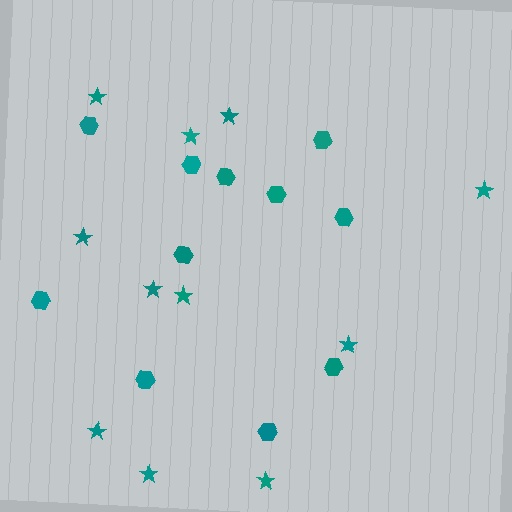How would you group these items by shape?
There are 2 groups: one group of stars (11) and one group of hexagons (11).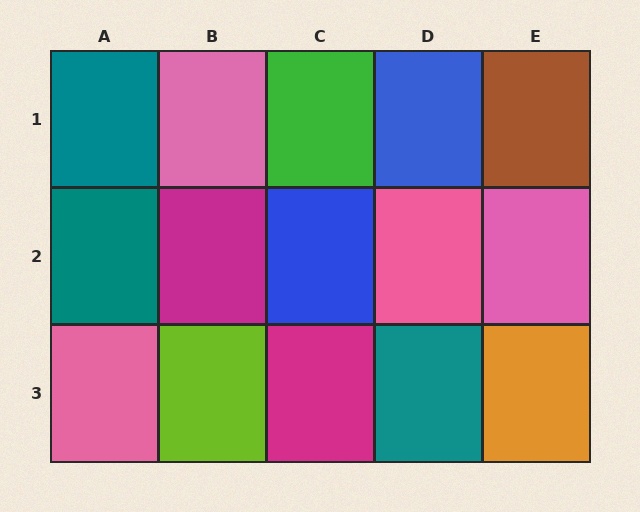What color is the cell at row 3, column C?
Magenta.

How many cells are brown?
1 cell is brown.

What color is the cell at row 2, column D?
Pink.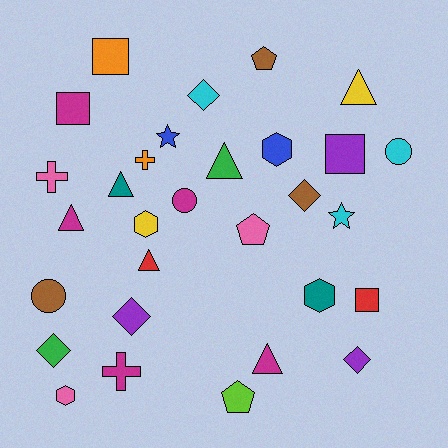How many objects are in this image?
There are 30 objects.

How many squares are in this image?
There are 4 squares.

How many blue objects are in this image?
There are 2 blue objects.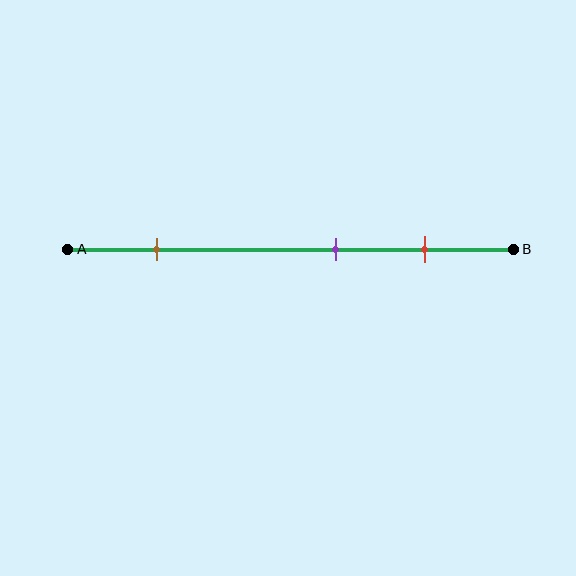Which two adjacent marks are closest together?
The purple and red marks are the closest adjacent pair.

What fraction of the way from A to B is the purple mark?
The purple mark is approximately 60% (0.6) of the way from A to B.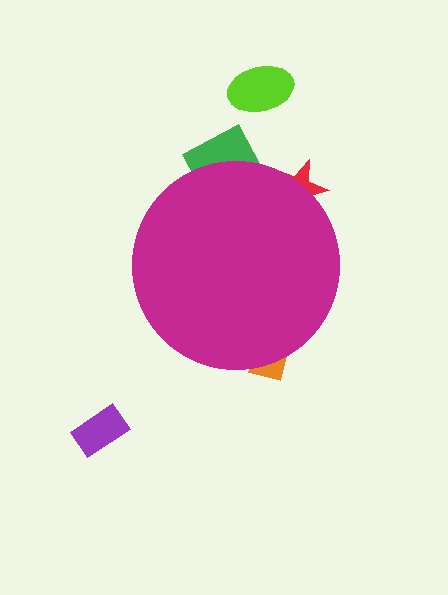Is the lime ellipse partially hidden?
No, the lime ellipse is fully visible.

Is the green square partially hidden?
Yes, the green square is partially hidden behind the magenta circle.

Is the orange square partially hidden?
Yes, the orange square is partially hidden behind the magenta circle.